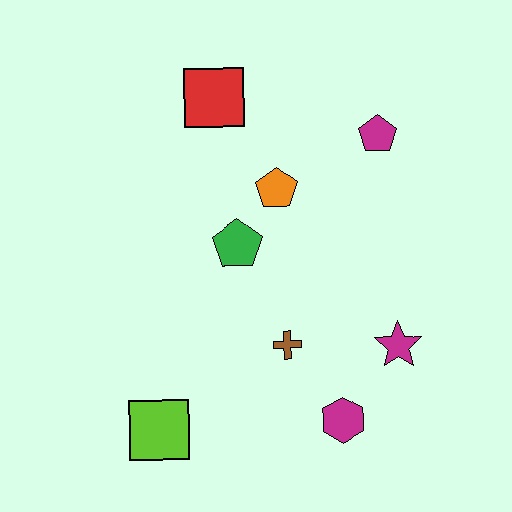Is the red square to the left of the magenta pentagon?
Yes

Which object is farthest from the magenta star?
The red square is farthest from the magenta star.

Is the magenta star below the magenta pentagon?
Yes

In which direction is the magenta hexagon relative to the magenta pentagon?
The magenta hexagon is below the magenta pentagon.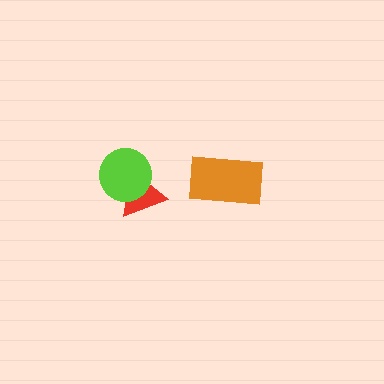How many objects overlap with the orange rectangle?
0 objects overlap with the orange rectangle.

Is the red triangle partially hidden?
Yes, it is partially covered by another shape.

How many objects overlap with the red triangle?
1 object overlaps with the red triangle.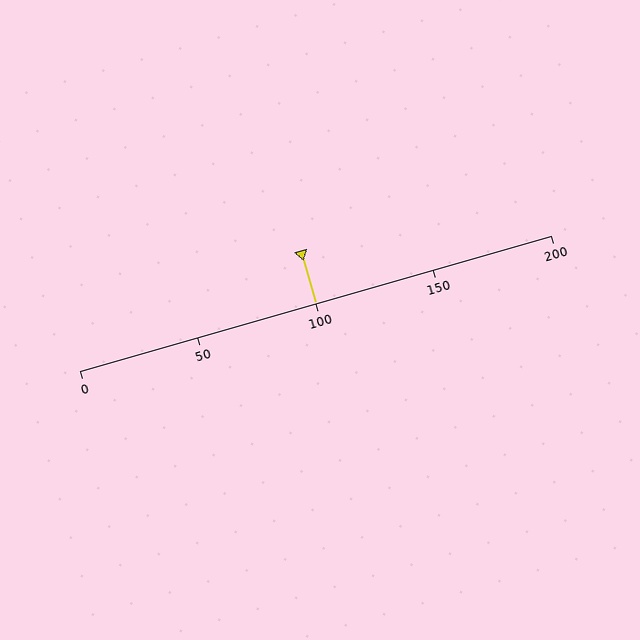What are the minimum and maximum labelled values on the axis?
The axis runs from 0 to 200.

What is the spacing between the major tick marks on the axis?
The major ticks are spaced 50 apart.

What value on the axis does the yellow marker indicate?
The marker indicates approximately 100.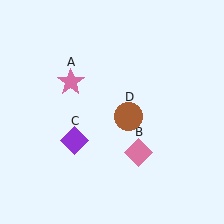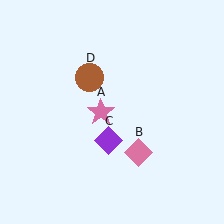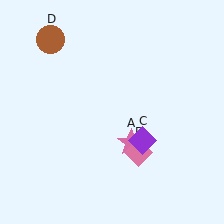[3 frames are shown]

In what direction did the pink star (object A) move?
The pink star (object A) moved down and to the right.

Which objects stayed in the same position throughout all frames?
Pink diamond (object B) remained stationary.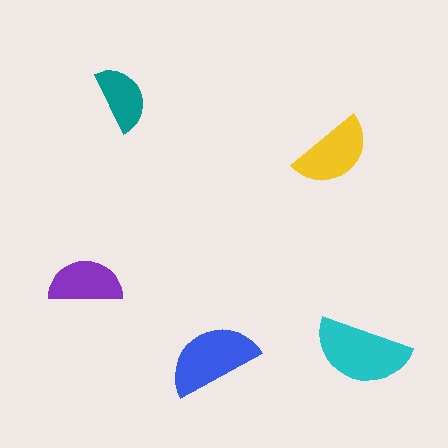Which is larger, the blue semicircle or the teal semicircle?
The blue one.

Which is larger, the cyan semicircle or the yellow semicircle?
The cyan one.